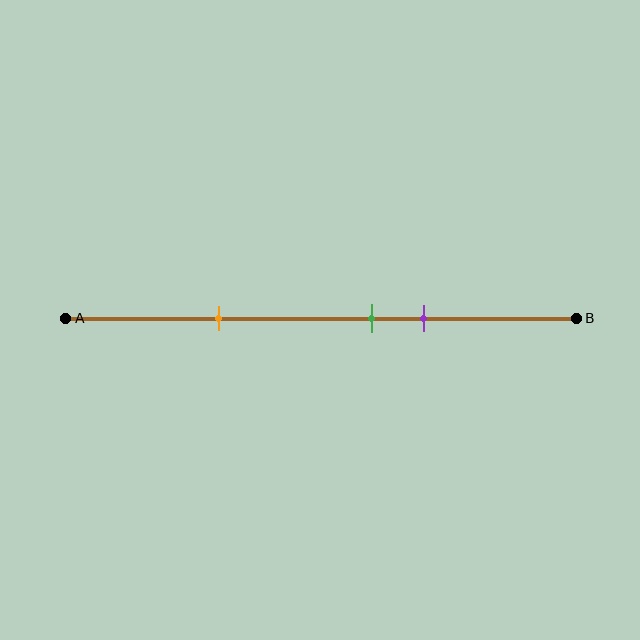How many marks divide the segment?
There are 3 marks dividing the segment.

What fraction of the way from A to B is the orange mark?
The orange mark is approximately 30% (0.3) of the way from A to B.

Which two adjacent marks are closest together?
The green and purple marks are the closest adjacent pair.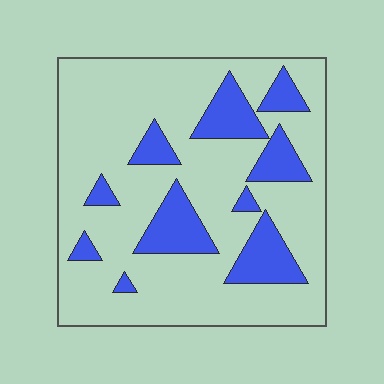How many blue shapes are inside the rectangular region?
10.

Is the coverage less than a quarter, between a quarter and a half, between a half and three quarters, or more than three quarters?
Less than a quarter.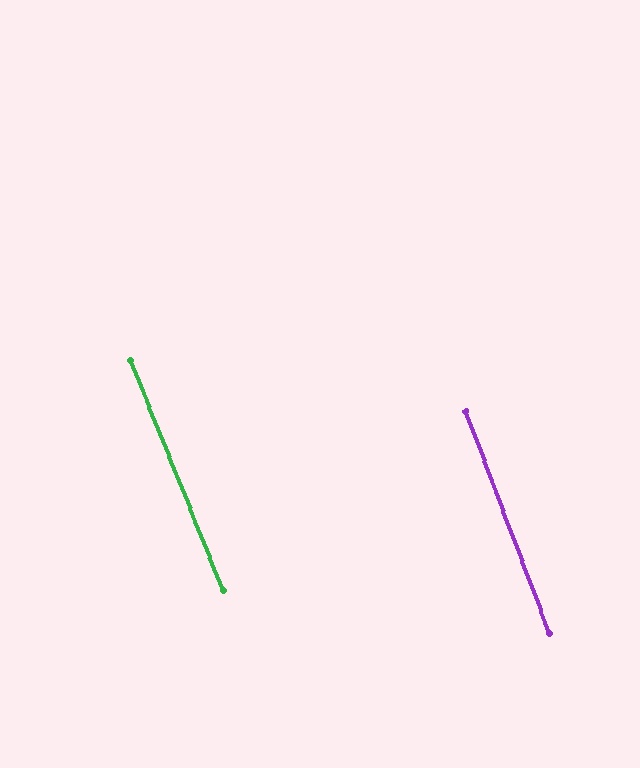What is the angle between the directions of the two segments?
Approximately 1 degree.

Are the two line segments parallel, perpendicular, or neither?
Parallel — their directions differ by only 1.3°.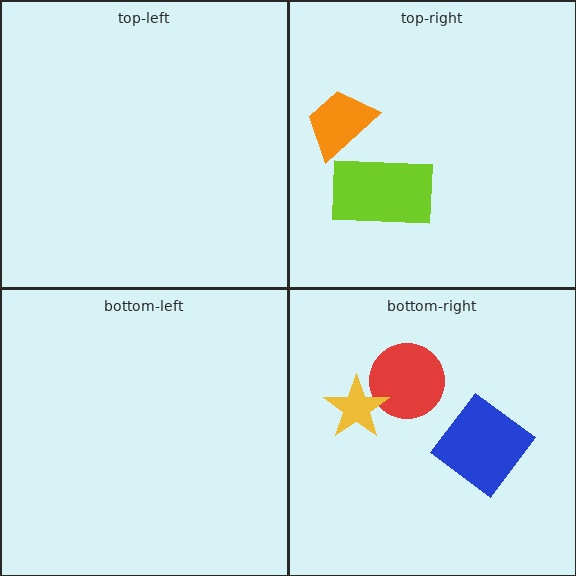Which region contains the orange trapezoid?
The top-right region.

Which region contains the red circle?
The bottom-right region.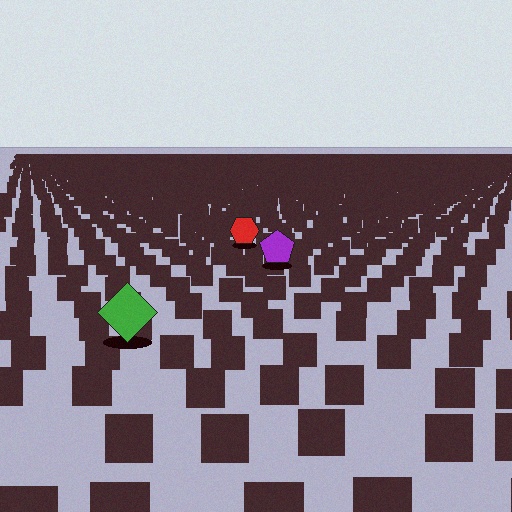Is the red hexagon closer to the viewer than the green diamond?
No. The green diamond is closer — you can tell from the texture gradient: the ground texture is coarser near it.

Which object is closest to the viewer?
The green diamond is closest. The texture marks near it are larger and more spread out.